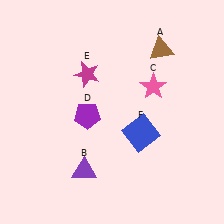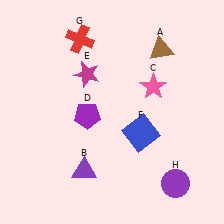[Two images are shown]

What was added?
A red cross (G), a purple circle (H) were added in Image 2.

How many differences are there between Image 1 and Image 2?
There are 2 differences between the two images.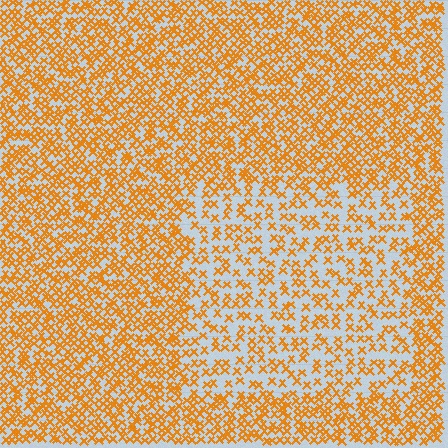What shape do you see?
I see a rectangle.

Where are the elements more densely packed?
The elements are more densely packed outside the rectangle boundary.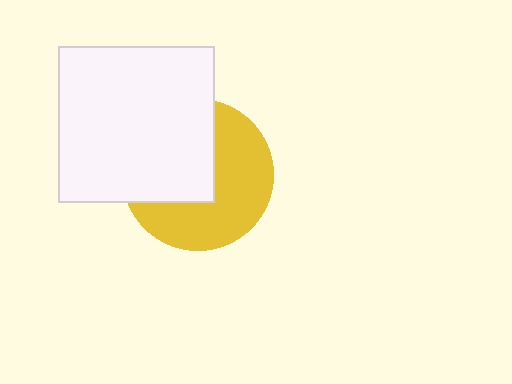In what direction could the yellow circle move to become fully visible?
The yellow circle could move toward the lower-right. That would shift it out from behind the white square entirely.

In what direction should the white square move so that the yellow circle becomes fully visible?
The white square should move toward the upper-left. That is the shortest direction to clear the overlap and leave the yellow circle fully visible.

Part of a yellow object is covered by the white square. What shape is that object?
It is a circle.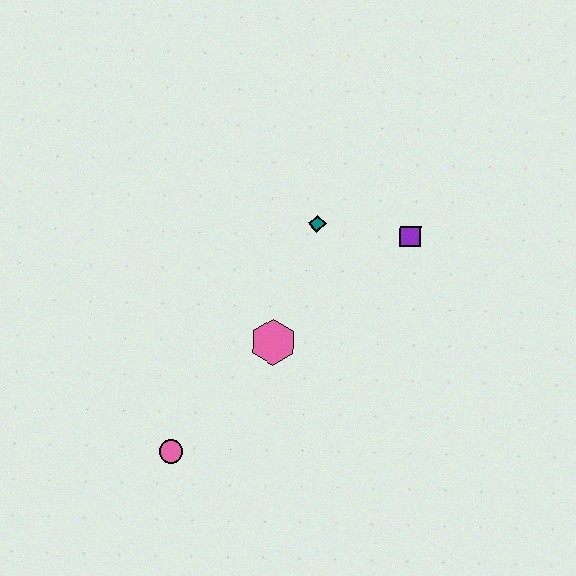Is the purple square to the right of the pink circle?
Yes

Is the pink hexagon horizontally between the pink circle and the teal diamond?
Yes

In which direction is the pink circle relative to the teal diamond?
The pink circle is below the teal diamond.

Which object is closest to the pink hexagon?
The teal diamond is closest to the pink hexagon.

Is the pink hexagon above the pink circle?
Yes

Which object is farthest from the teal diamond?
The pink circle is farthest from the teal diamond.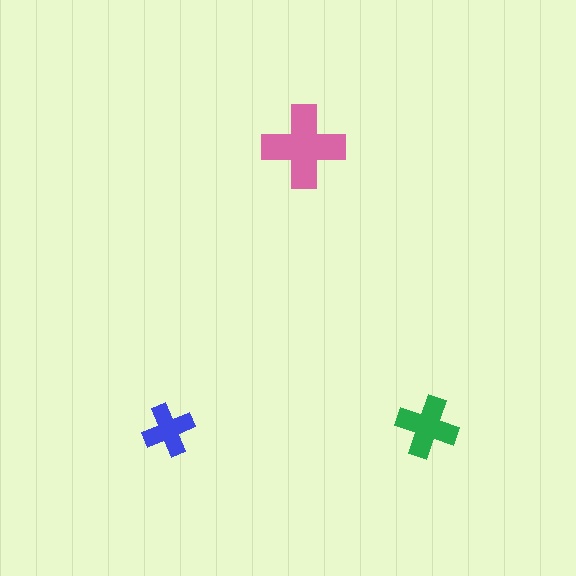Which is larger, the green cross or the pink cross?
The pink one.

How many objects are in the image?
There are 3 objects in the image.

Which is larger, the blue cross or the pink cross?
The pink one.